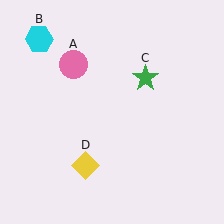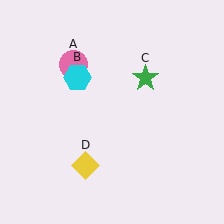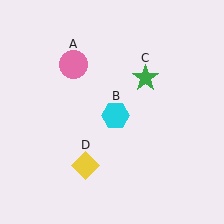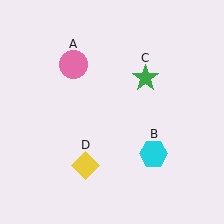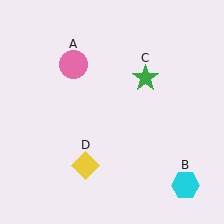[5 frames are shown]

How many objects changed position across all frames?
1 object changed position: cyan hexagon (object B).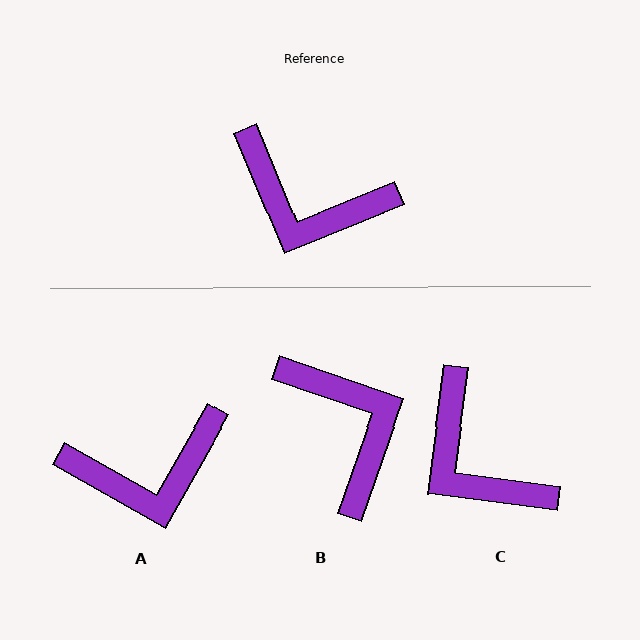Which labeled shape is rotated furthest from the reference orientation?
B, about 139 degrees away.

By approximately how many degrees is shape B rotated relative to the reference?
Approximately 139 degrees counter-clockwise.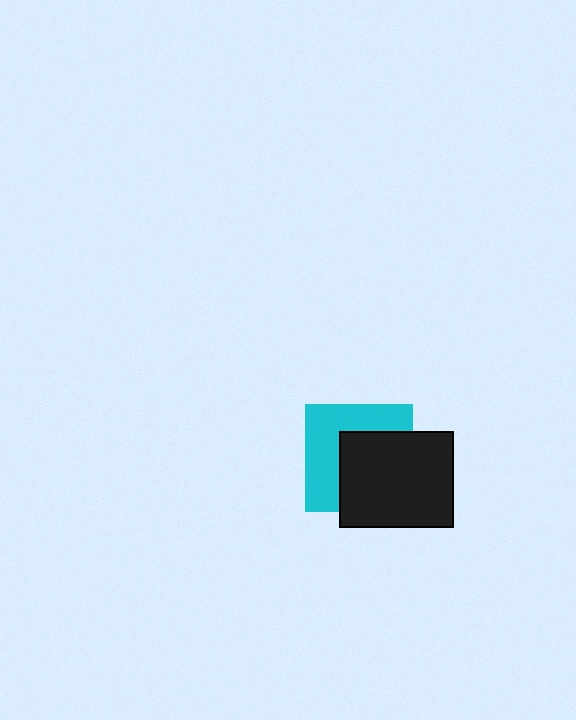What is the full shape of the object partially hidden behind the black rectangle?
The partially hidden object is a cyan square.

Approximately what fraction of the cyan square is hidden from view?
Roughly 51% of the cyan square is hidden behind the black rectangle.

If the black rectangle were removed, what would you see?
You would see the complete cyan square.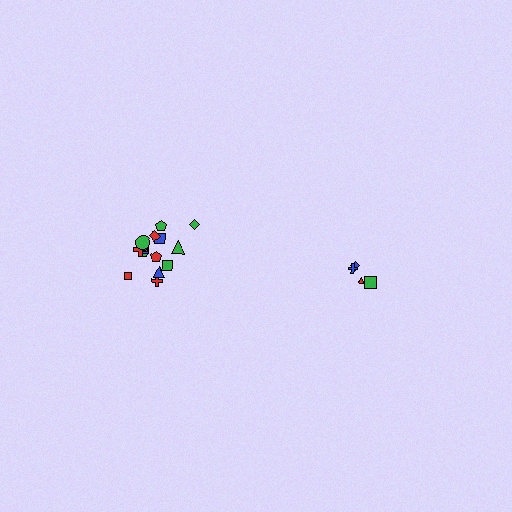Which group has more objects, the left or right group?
The left group.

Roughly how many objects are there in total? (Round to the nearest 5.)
Roughly 20 objects in total.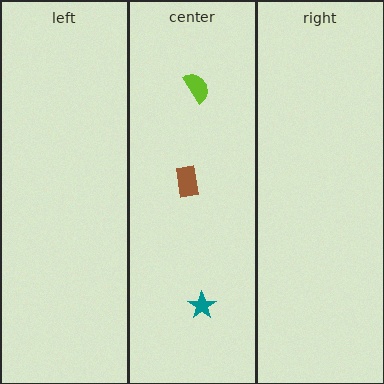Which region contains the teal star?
The center region.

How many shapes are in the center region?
3.